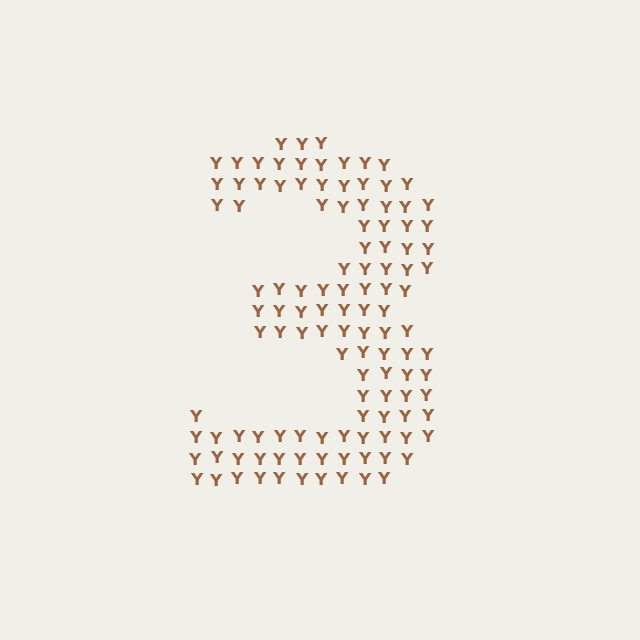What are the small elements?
The small elements are letter Y's.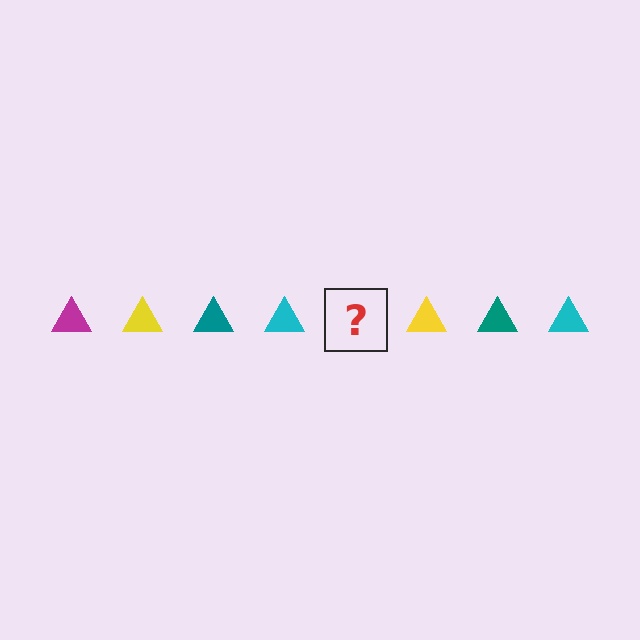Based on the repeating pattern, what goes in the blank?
The blank should be a magenta triangle.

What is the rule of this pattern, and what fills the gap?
The rule is that the pattern cycles through magenta, yellow, teal, cyan triangles. The gap should be filled with a magenta triangle.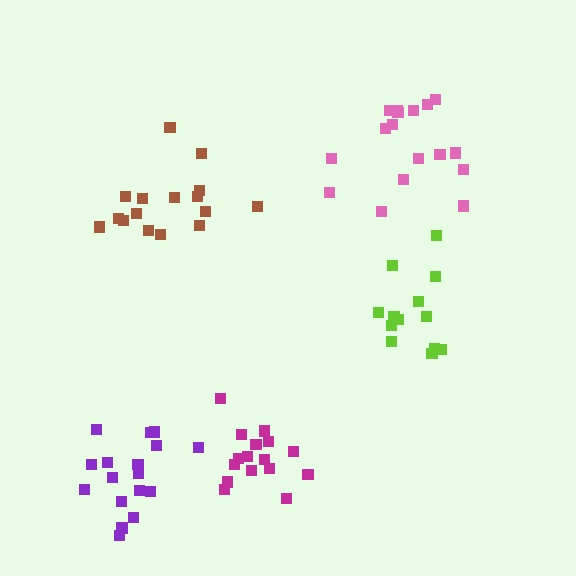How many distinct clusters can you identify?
There are 5 distinct clusters.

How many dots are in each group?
Group 1: 16 dots, Group 2: 16 dots, Group 3: 13 dots, Group 4: 17 dots, Group 5: 17 dots (79 total).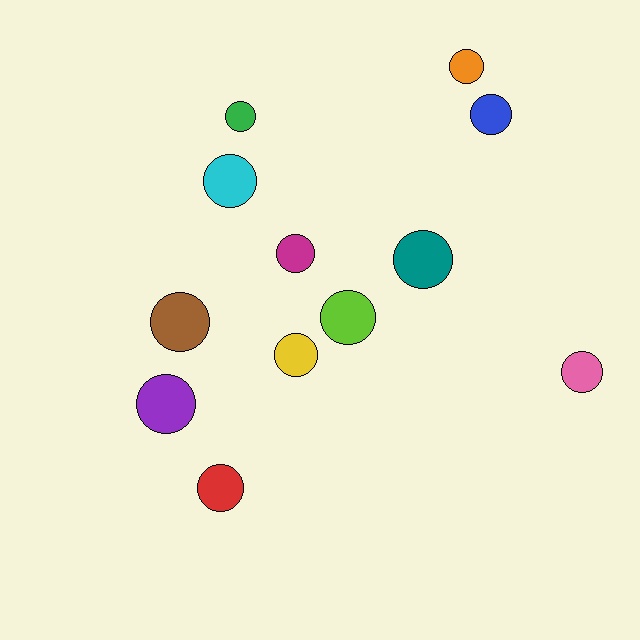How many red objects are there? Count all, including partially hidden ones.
There is 1 red object.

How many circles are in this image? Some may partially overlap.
There are 12 circles.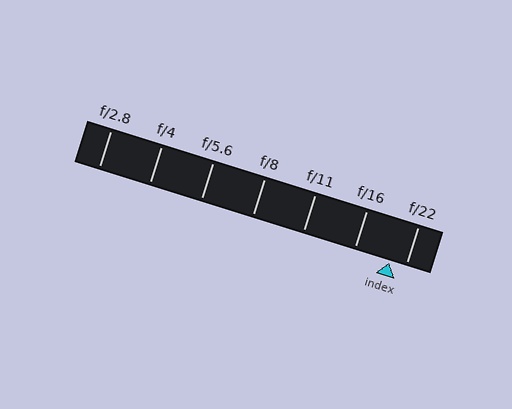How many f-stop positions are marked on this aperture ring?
There are 7 f-stop positions marked.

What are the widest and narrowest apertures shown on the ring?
The widest aperture shown is f/2.8 and the narrowest is f/22.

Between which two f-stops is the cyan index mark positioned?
The index mark is between f/16 and f/22.